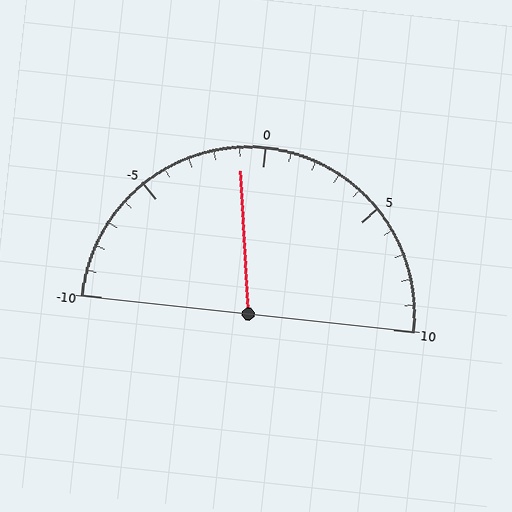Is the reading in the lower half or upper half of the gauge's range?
The reading is in the lower half of the range (-10 to 10).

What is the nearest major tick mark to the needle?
The nearest major tick mark is 0.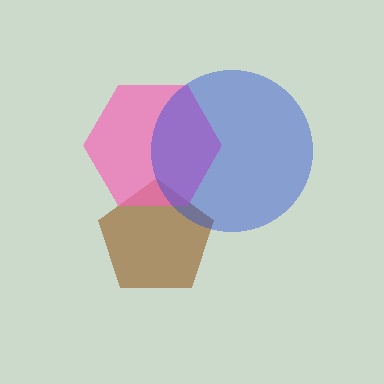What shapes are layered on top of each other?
The layered shapes are: a brown pentagon, a pink hexagon, a blue circle.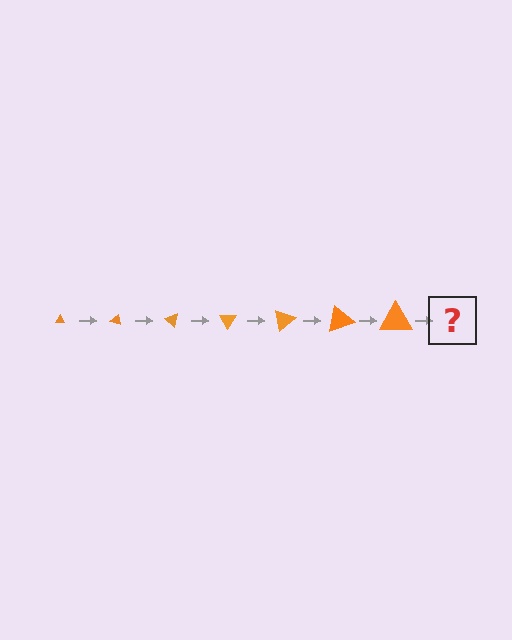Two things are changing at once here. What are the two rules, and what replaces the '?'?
The two rules are that the triangle grows larger each step and it rotates 20 degrees each step. The '?' should be a triangle, larger than the previous one and rotated 140 degrees from the start.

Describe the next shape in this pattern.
It should be a triangle, larger than the previous one and rotated 140 degrees from the start.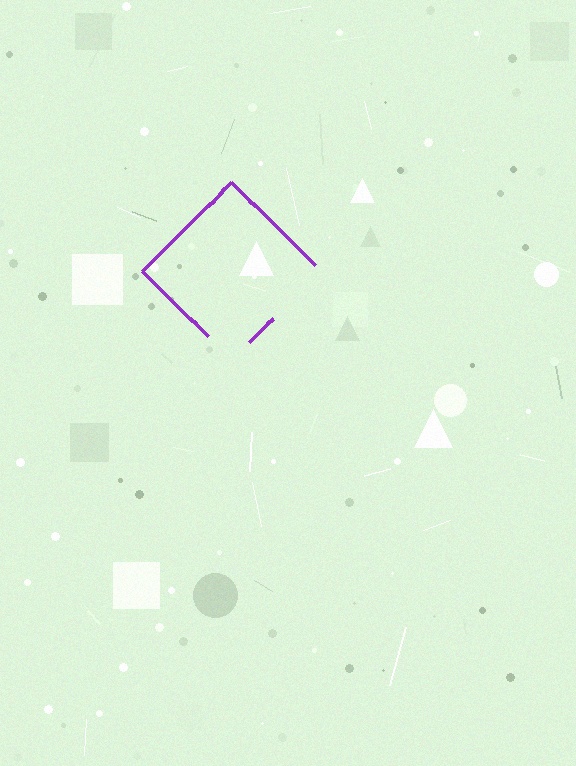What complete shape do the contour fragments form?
The contour fragments form a diamond.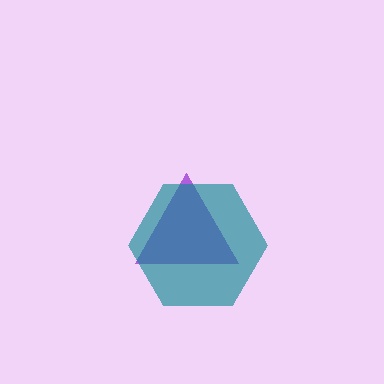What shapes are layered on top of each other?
The layered shapes are: a purple triangle, a teal hexagon.